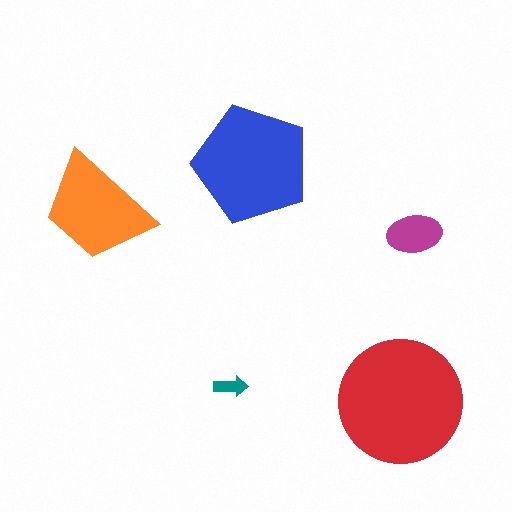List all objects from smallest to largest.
The teal arrow, the magenta ellipse, the orange trapezoid, the blue pentagon, the red circle.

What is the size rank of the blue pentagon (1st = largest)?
2nd.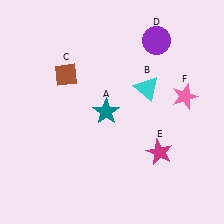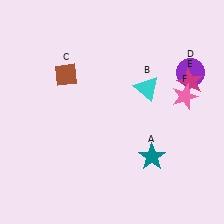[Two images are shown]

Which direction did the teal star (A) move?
The teal star (A) moved right.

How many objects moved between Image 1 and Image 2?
3 objects moved between the two images.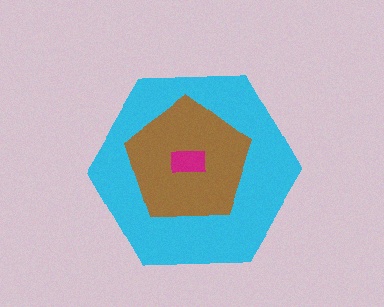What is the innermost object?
The magenta rectangle.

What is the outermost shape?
The cyan hexagon.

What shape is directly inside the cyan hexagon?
The brown pentagon.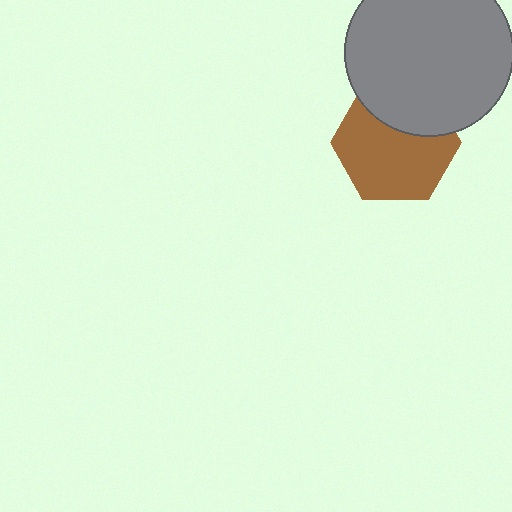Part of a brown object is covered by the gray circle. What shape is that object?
It is a hexagon.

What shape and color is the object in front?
The object in front is a gray circle.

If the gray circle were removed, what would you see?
You would see the complete brown hexagon.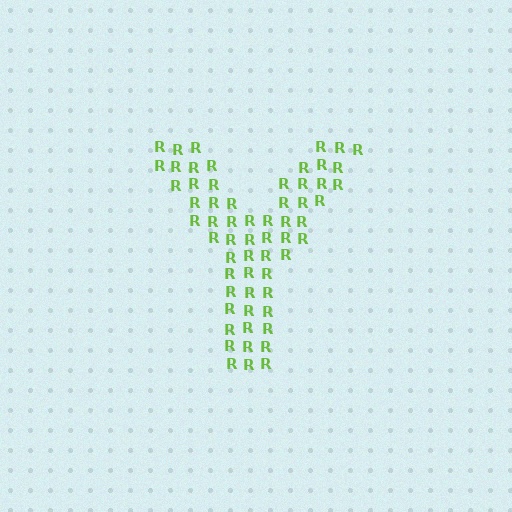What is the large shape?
The large shape is the letter Y.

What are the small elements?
The small elements are letter R's.